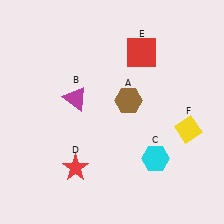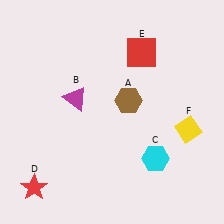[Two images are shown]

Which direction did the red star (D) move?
The red star (D) moved left.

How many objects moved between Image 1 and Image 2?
1 object moved between the two images.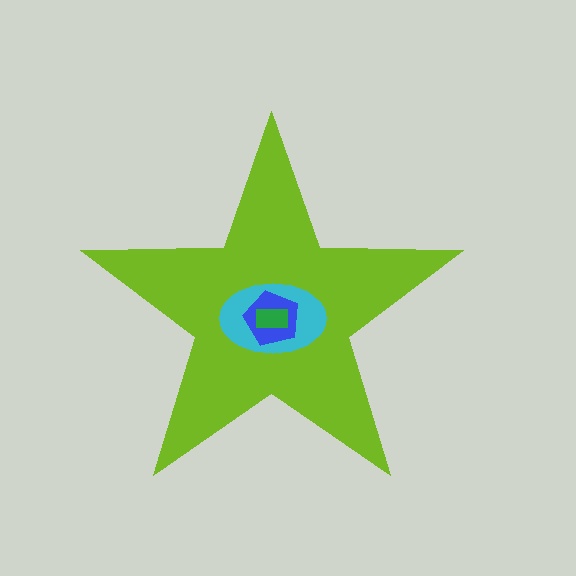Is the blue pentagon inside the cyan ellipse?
Yes.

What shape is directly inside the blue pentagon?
The green rectangle.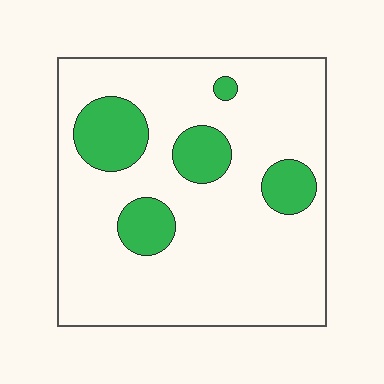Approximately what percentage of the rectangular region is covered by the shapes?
Approximately 20%.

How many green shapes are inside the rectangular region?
5.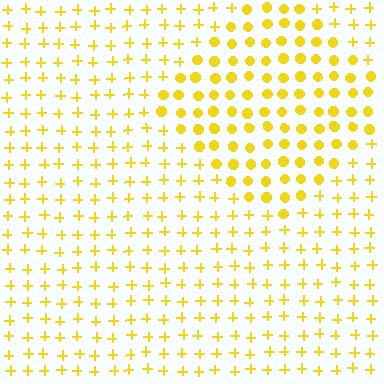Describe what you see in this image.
The image is filled with small yellow elements arranged in a uniform grid. A diamond-shaped region contains circles, while the surrounding area contains plus signs. The boundary is defined purely by the change in element shape.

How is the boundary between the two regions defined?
The boundary is defined by a change in element shape: circles inside vs. plus signs outside. All elements share the same color and spacing.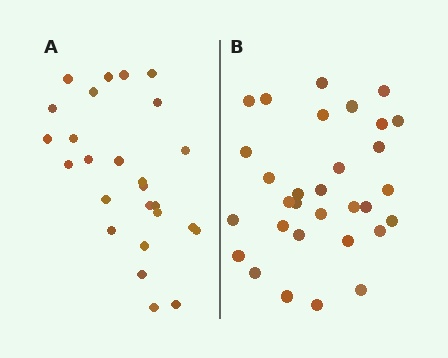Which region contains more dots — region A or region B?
Region B (the right region) has more dots.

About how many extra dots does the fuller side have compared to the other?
Region B has about 5 more dots than region A.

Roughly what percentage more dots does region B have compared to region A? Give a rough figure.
About 20% more.